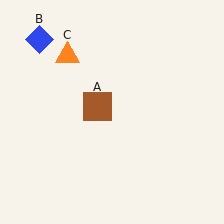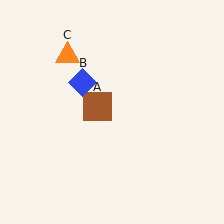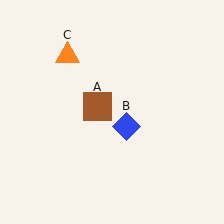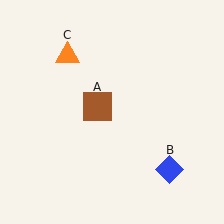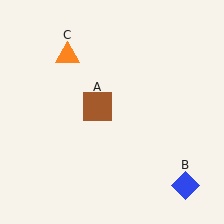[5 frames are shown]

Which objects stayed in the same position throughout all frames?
Brown square (object A) and orange triangle (object C) remained stationary.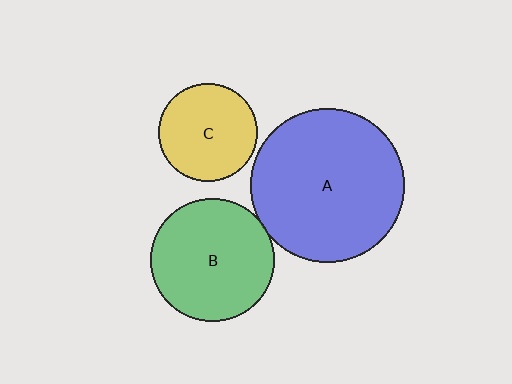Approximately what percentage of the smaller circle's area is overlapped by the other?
Approximately 5%.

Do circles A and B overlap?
Yes.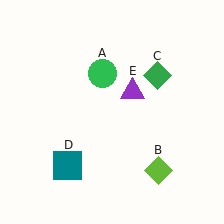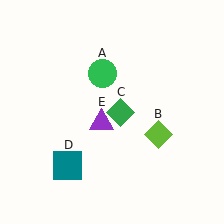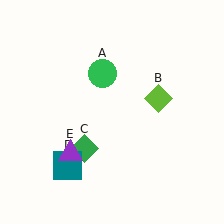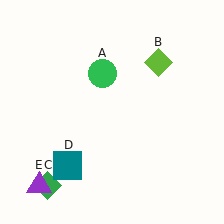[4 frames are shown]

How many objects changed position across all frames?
3 objects changed position: lime diamond (object B), green diamond (object C), purple triangle (object E).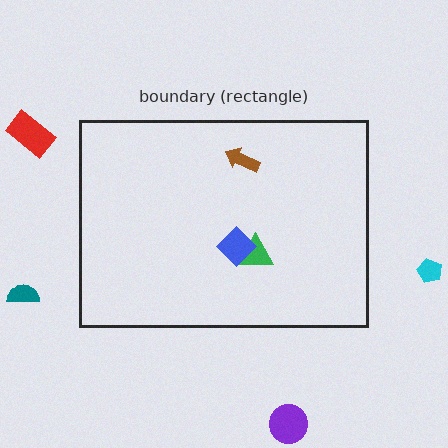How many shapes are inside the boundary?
3 inside, 4 outside.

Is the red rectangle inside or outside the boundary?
Outside.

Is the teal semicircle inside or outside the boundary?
Outside.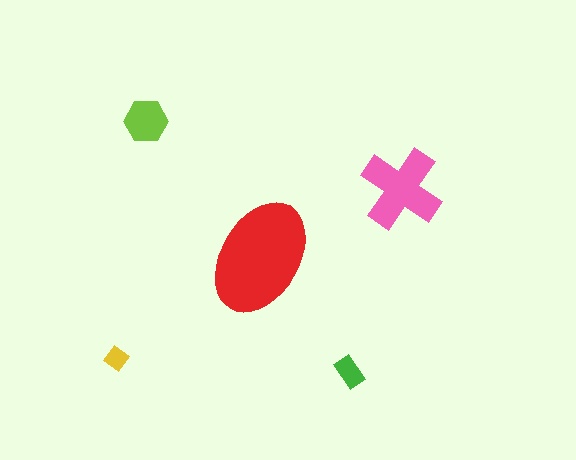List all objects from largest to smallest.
The red ellipse, the pink cross, the lime hexagon, the green rectangle, the yellow diamond.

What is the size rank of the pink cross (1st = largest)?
2nd.